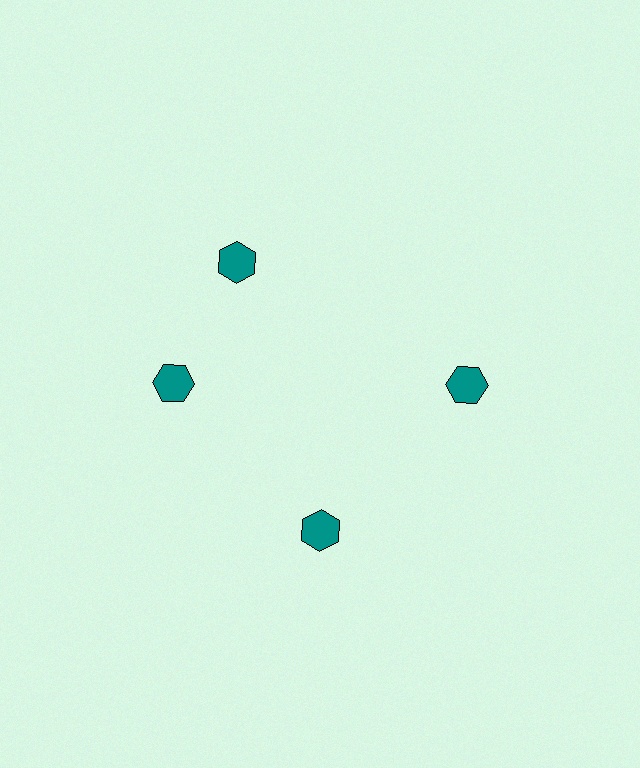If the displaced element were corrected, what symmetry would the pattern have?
It would have 4-fold rotational symmetry — the pattern would map onto itself every 90 degrees.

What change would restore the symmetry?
The symmetry would be restored by rotating it back into even spacing with its neighbors so that all 4 hexagons sit at equal angles and equal distance from the center.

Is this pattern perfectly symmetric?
No. The 4 teal hexagons are arranged in a ring, but one element near the 12 o'clock position is rotated out of alignment along the ring, breaking the 4-fold rotational symmetry.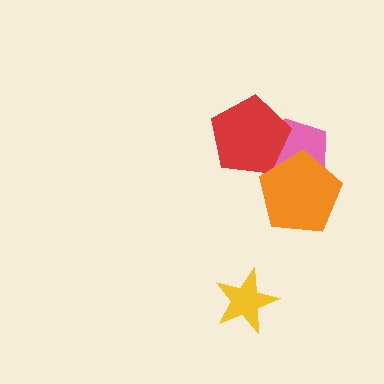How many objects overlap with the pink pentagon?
2 objects overlap with the pink pentagon.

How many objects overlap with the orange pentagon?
2 objects overlap with the orange pentagon.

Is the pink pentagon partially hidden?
Yes, it is partially covered by another shape.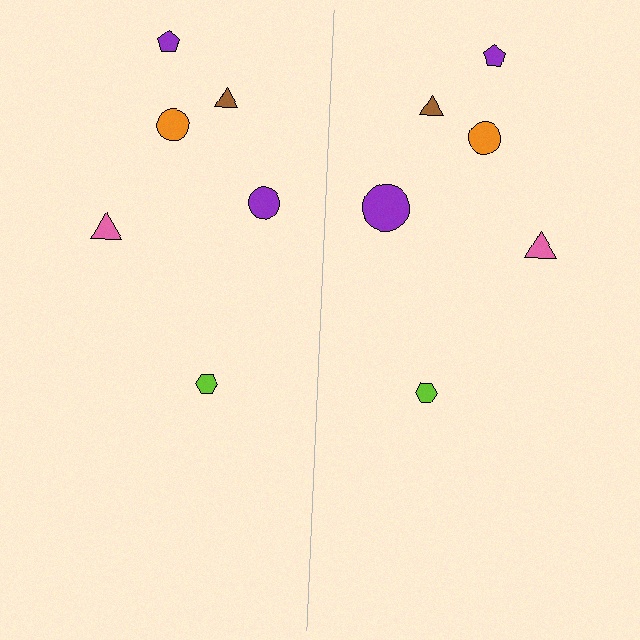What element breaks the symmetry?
The purple circle on the right side has a different size than its mirror counterpart.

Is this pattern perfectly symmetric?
No, the pattern is not perfectly symmetric. The purple circle on the right side has a different size than its mirror counterpart.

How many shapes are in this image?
There are 12 shapes in this image.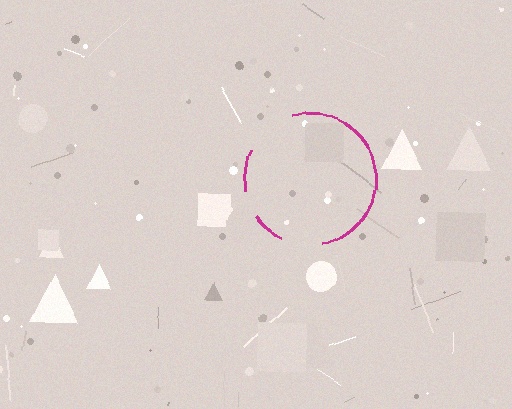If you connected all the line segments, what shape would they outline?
They would outline a circle.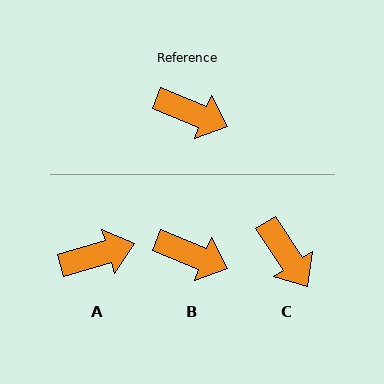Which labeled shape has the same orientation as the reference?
B.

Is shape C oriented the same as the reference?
No, it is off by about 34 degrees.